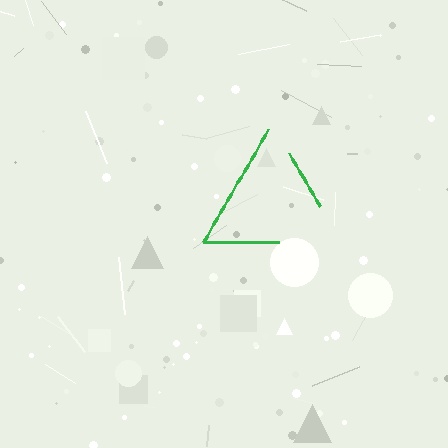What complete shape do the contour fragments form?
The contour fragments form a triangle.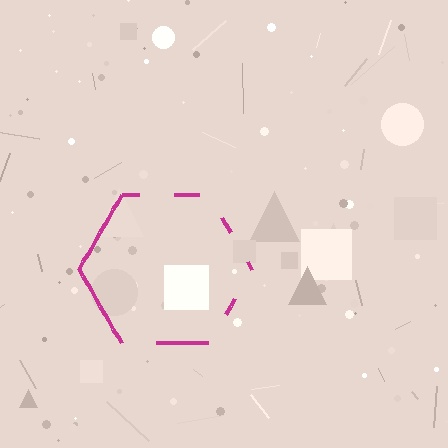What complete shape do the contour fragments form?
The contour fragments form a hexagon.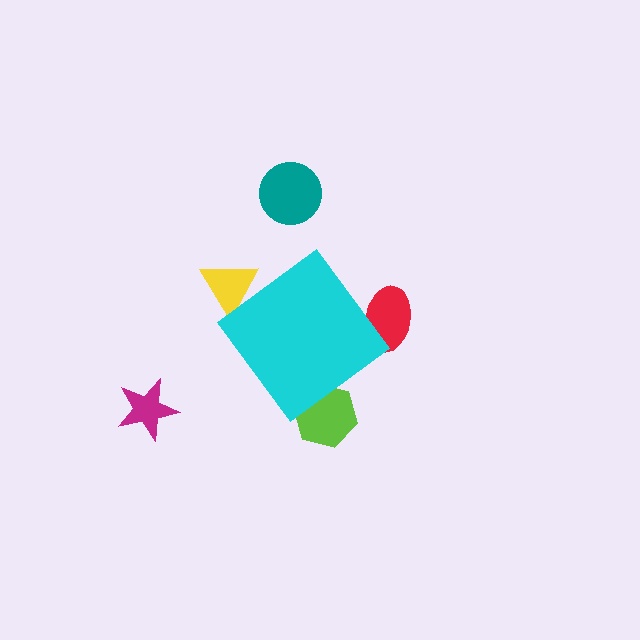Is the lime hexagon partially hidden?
Yes, the lime hexagon is partially hidden behind the cyan diamond.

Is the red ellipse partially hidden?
Yes, the red ellipse is partially hidden behind the cyan diamond.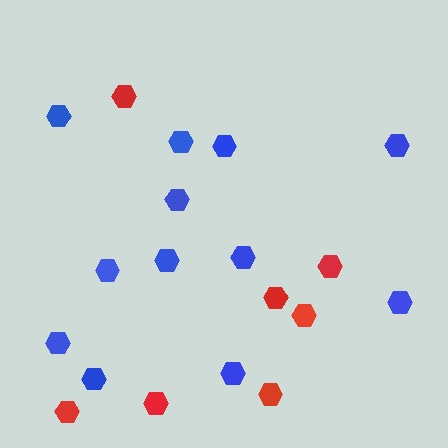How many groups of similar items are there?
There are 2 groups: one group of blue hexagons (12) and one group of red hexagons (7).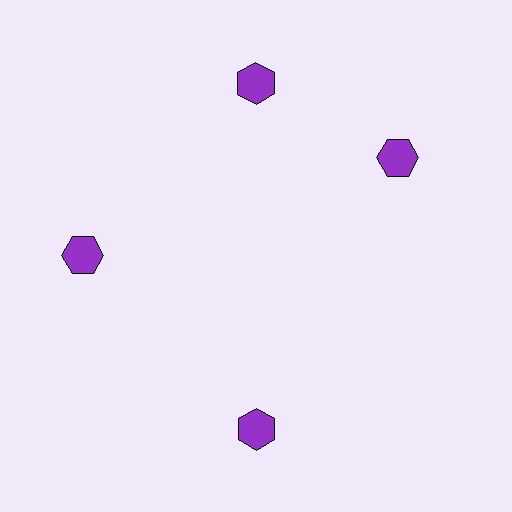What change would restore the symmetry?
The symmetry would be restored by rotating it back into even spacing with its neighbors so that all 4 hexagons sit at equal angles and equal distance from the center.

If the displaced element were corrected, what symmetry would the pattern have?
It would have 4-fold rotational symmetry — the pattern would map onto itself every 90 degrees.